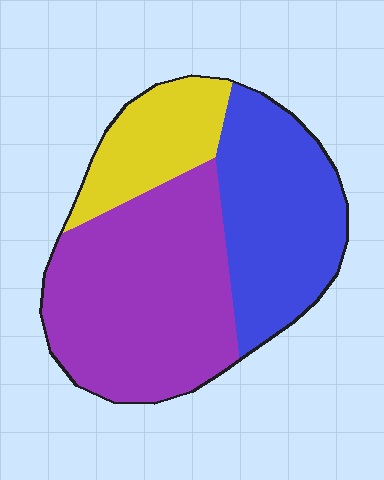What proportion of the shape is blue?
Blue covers about 35% of the shape.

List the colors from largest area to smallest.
From largest to smallest: purple, blue, yellow.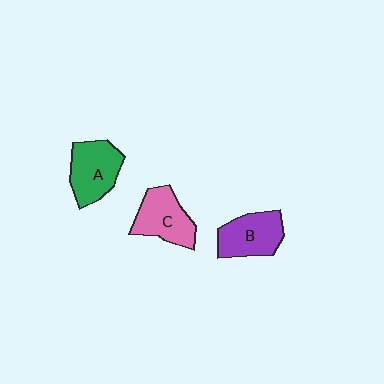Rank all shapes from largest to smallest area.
From largest to smallest: A (green), B (purple), C (pink).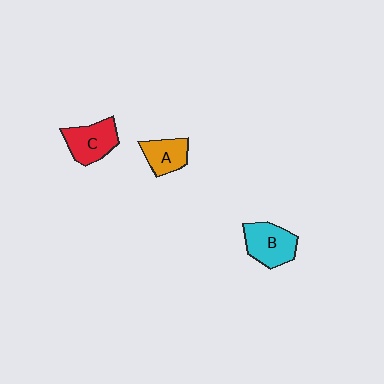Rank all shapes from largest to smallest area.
From largest to smallest: B (cyan), C (red), A (orange).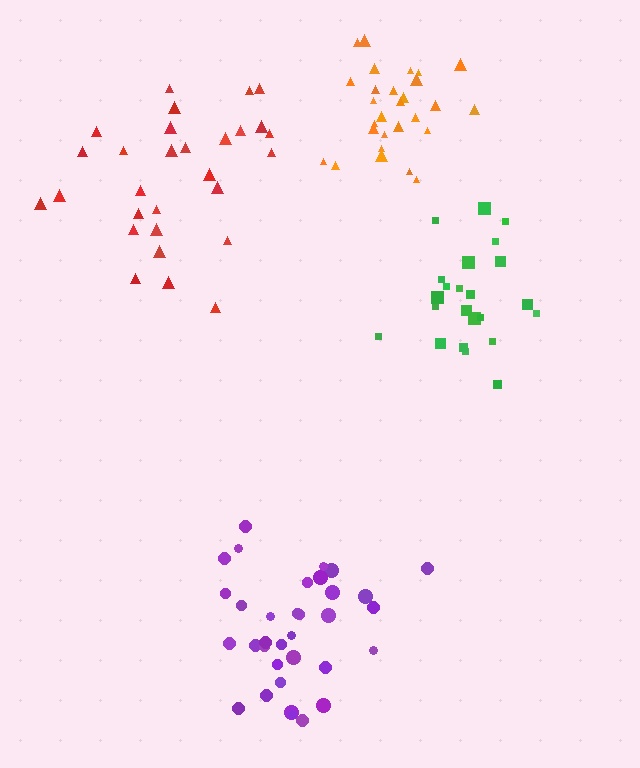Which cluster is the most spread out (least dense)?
Red.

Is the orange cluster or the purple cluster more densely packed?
Purple.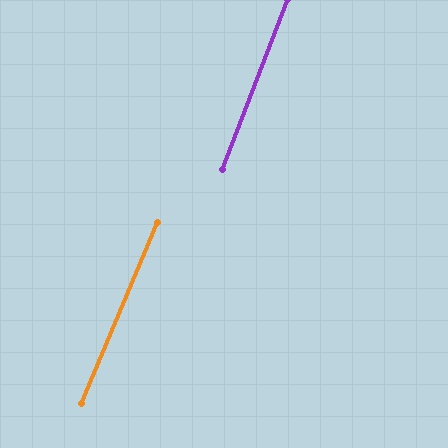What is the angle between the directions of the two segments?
Approximately 2 degrees.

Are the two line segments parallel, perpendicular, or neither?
Parallel — their directions differ by only 1.8°.